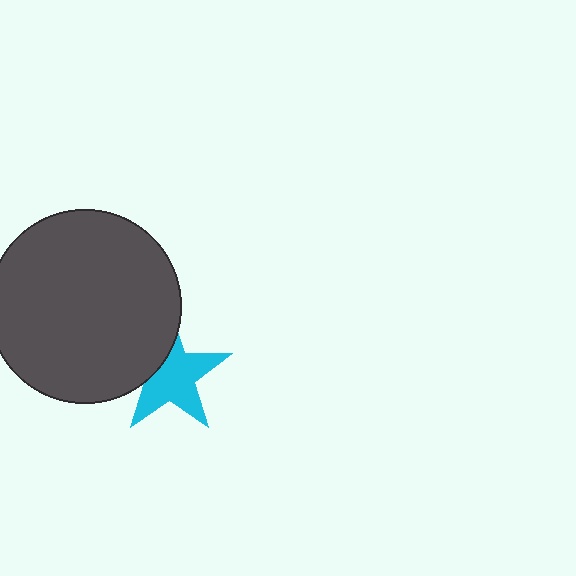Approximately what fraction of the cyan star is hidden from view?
Roughly 31% of the cyan star is hidden behind the dark gray circle.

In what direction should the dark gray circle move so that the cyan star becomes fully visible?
The dark gray circle should move left. That is the shortest direction to clear the overlap and leave the cyan star fully visible.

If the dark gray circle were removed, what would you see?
You would see the complete cyan star.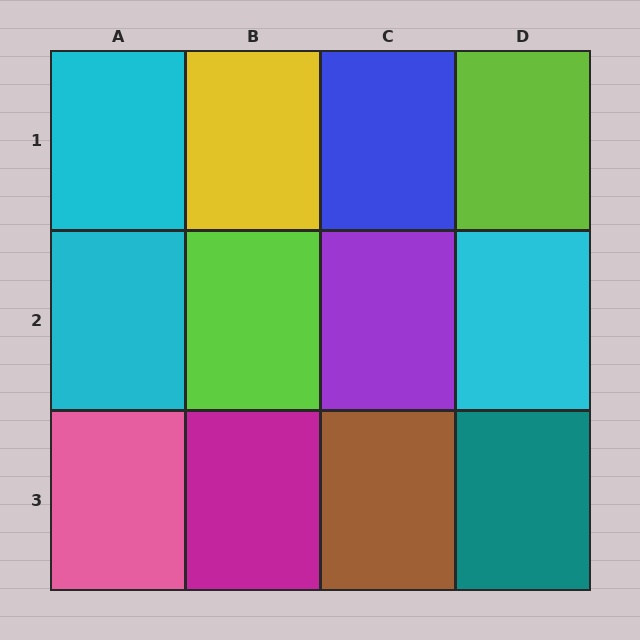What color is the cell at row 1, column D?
Lime.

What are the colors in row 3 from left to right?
Pink, magenta, brown, teal.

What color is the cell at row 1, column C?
Blue.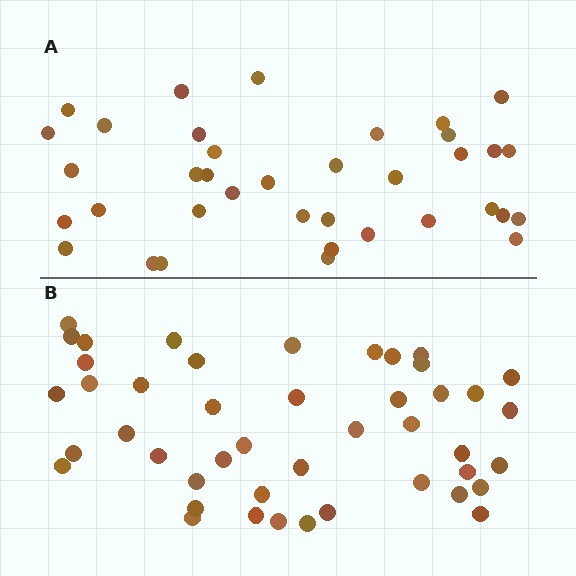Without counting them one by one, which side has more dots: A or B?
Region B (the bottom region) has more dots.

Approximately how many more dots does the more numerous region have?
Region B has roughly 8 or so more dots than region A.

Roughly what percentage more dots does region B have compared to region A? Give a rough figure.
About 20% more.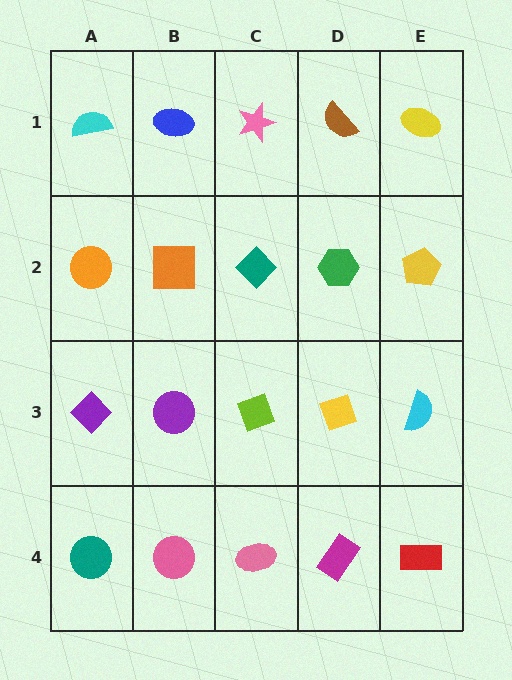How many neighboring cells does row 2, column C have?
4.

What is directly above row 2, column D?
A brown semicircle.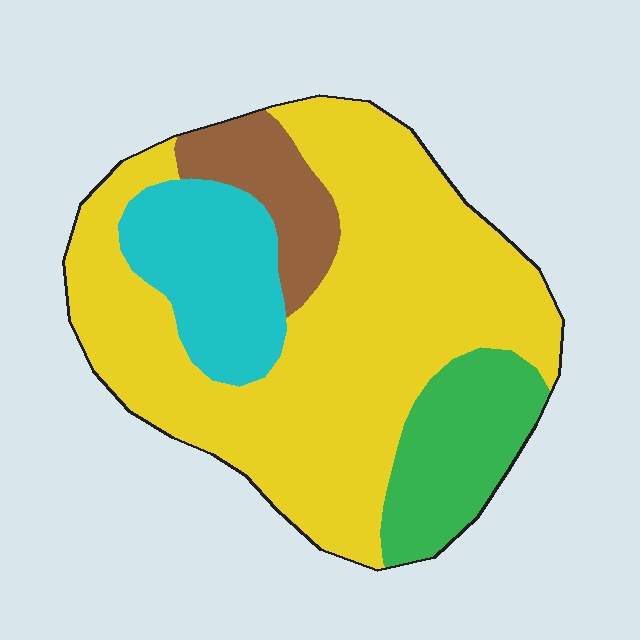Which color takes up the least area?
Brown, at roughly 10%.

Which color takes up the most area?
Yellow, at roughly 60%.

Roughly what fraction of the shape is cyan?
Cyan covers roughly 15% of the shape.